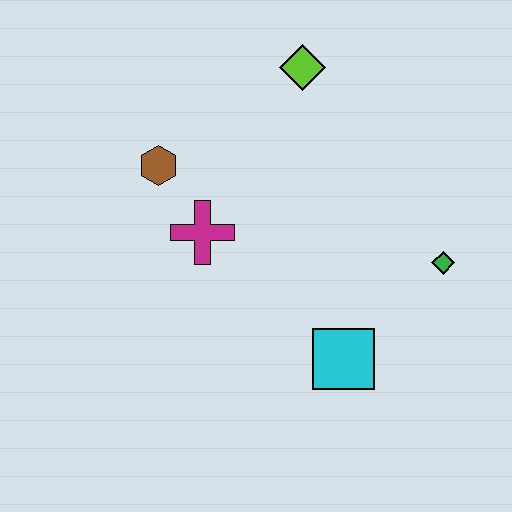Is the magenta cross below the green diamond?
No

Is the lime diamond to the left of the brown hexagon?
No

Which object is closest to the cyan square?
The green diamond is closest to the cyan square.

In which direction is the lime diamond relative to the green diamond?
The lime diamond is above the green diamond.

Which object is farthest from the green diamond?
The brown hexagon is farthest from the green diamond.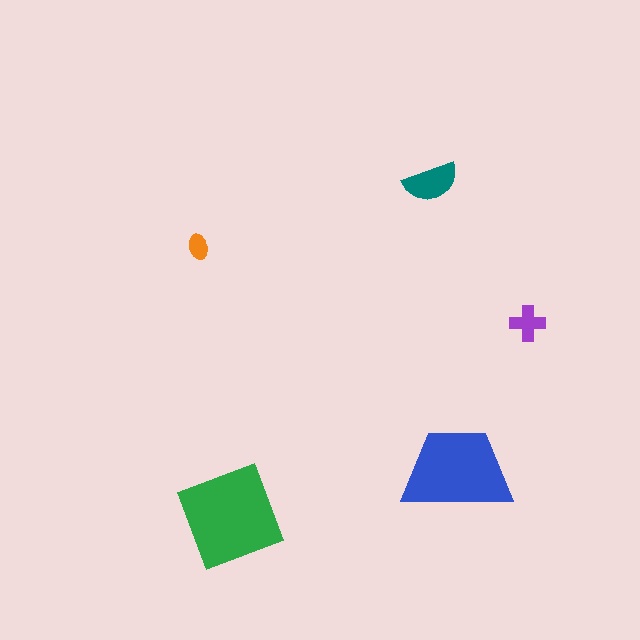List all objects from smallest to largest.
The orange ellipse, the purple cross, the teal semicircle, the blue trapezoid, the green diamond.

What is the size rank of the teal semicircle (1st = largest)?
3rd.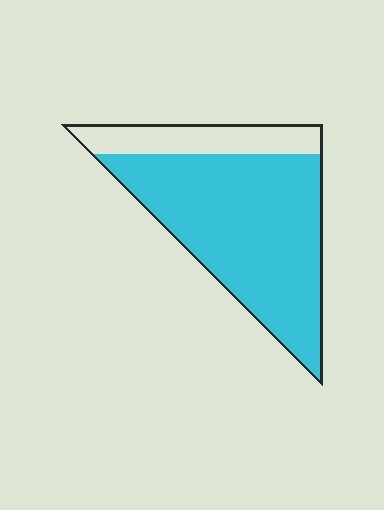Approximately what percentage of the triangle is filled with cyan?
Approximately 80%.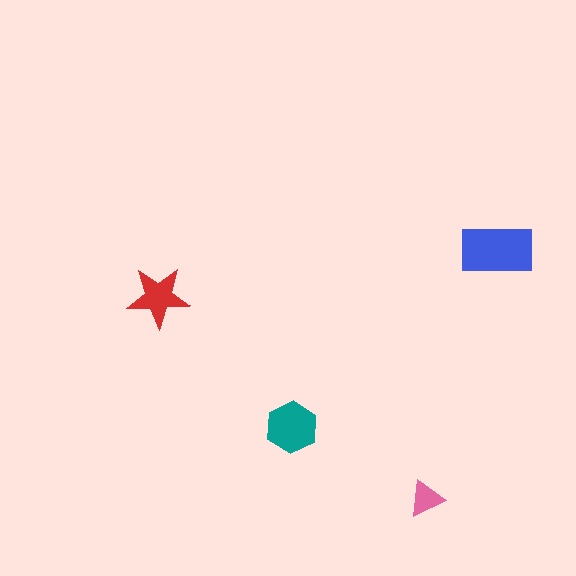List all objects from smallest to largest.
The pink triangle, the red star, the teal hexagon, the blue rectangle.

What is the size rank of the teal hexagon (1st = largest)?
2nd.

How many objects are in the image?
There are 4 objects in the image.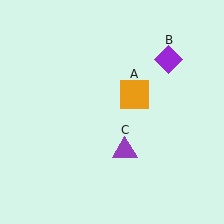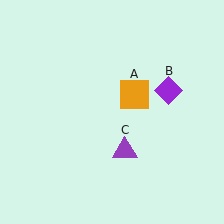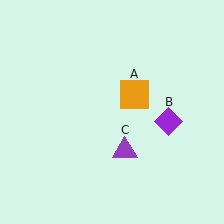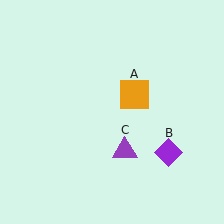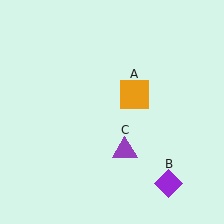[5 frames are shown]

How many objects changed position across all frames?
1 object changed position: purple diamond (object B).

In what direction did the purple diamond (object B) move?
The purple diamond (object B) moved down.